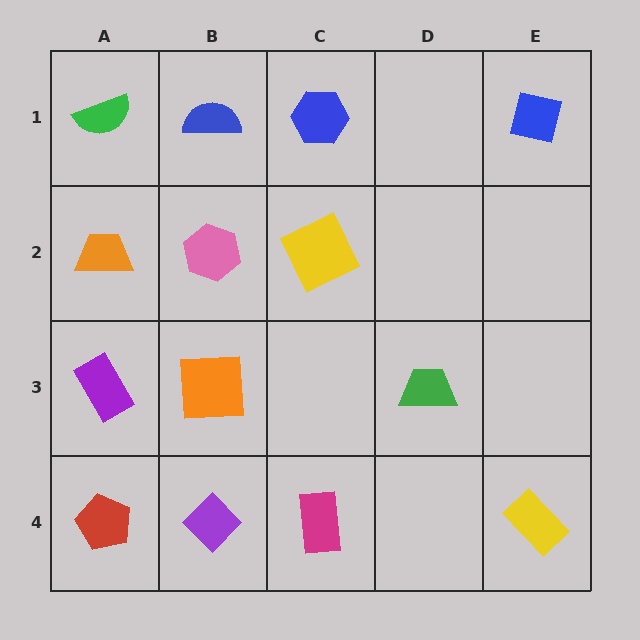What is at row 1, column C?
A blue hexagon.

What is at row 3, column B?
An orange square.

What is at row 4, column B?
A purple diamond.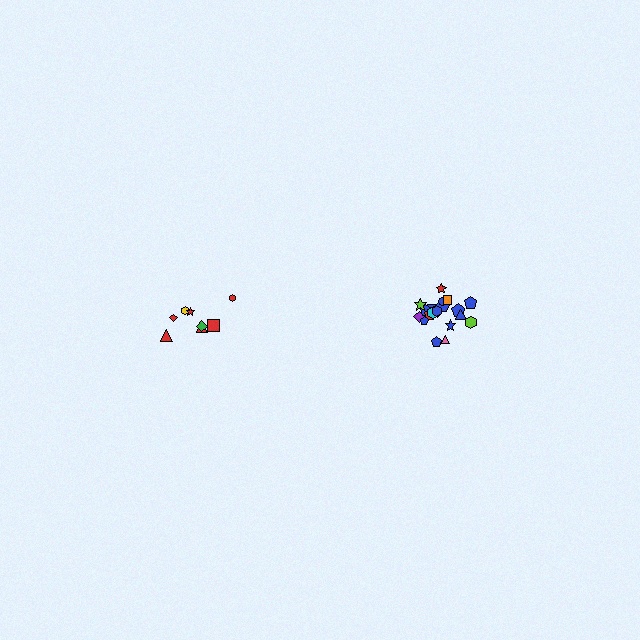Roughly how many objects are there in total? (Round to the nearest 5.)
Roughly 30 objects in total.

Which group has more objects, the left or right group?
The right group.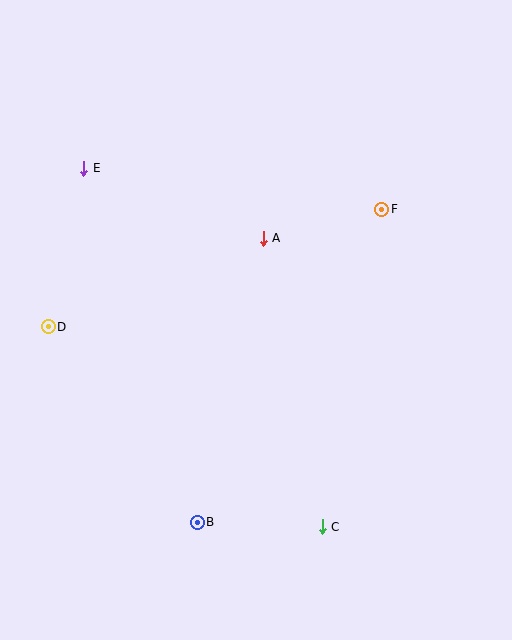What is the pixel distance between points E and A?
The distance between E and A is 193 pixels.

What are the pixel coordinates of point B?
Point B is at (197, 522).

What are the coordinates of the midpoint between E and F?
The midpoint between E and F is at (233, 189).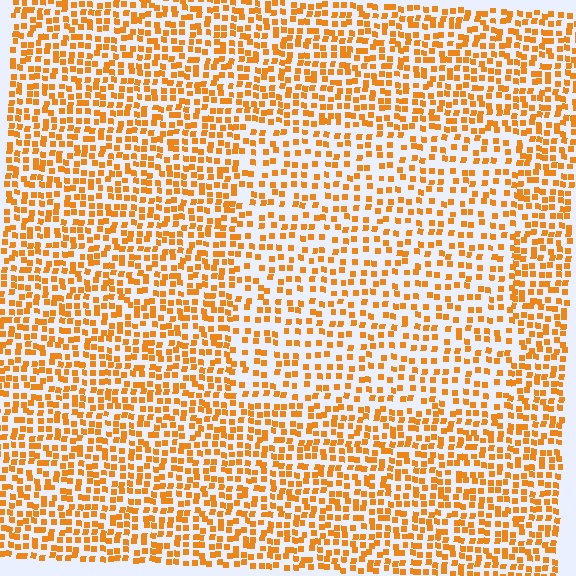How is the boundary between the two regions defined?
The boundary is defined by a change in element density (approximately 1.6x ratio). All elements are the same color, size, and shape.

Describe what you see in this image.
The image contains small orange elements arranged at two different densities. A rectangle-shaped region is visible where the elements are less densely packed than the surrounding area.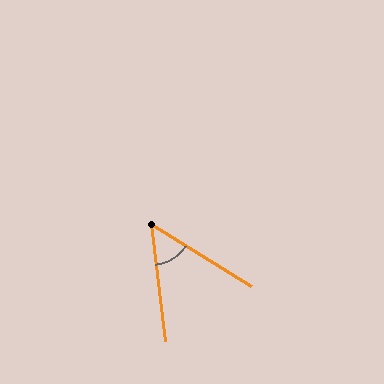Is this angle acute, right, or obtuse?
It is acute.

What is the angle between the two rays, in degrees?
Approximately 51 degrees.